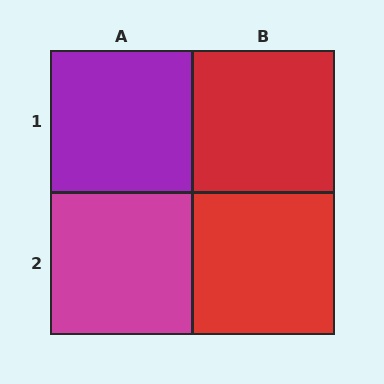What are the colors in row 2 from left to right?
Magenta, red.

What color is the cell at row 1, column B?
Red.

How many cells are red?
2 cells are red.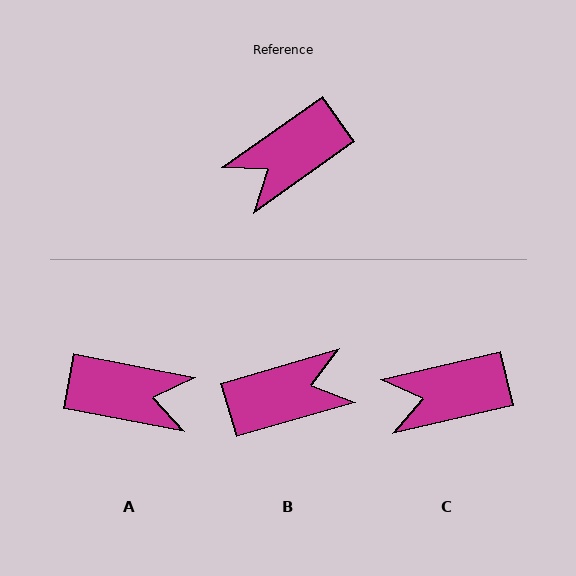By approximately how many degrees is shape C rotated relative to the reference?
Approximately 22 degrees clockwise.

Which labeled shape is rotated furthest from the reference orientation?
B, about 161 degrees away.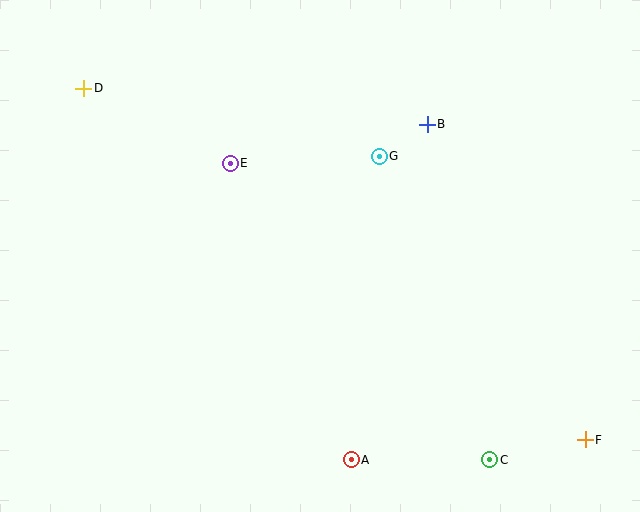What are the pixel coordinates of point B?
Point B is at (427, 124).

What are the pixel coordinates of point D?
Point D is at (84, 88).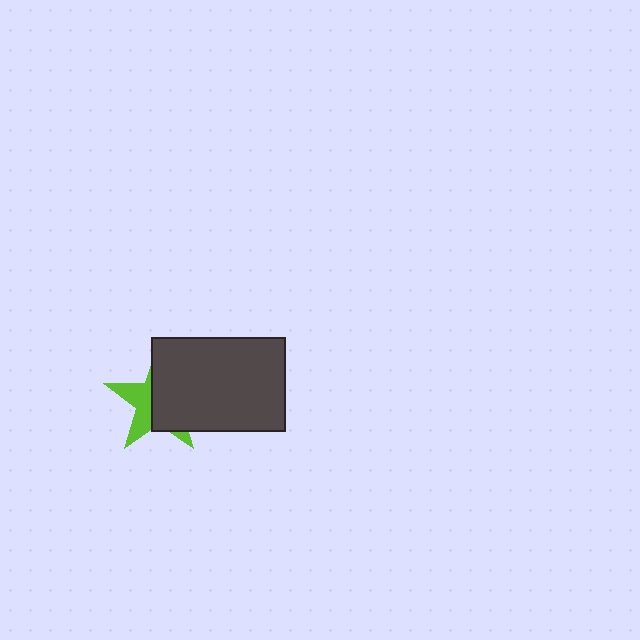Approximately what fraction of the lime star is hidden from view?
Roughly 59% of the lime star is hidden behind the dark gray rectangle.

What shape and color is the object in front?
The object in front is a dark gray rectangle.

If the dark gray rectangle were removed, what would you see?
You would see the complete lime star.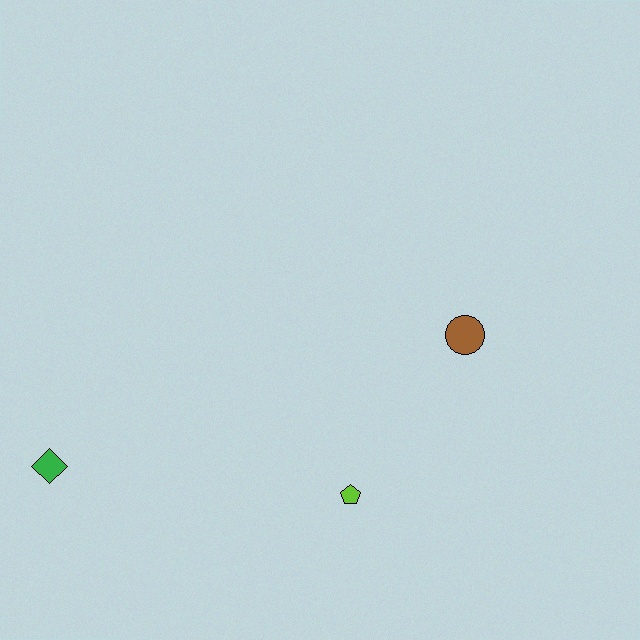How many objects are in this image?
There are 3 objects.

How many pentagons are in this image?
There is 1 pentagon.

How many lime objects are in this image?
There is 1 lime object.